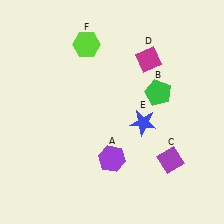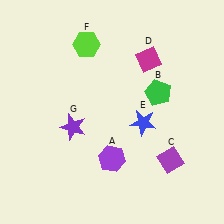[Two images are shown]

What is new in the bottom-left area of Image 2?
A purple star (G) was added in the bottom-left area of Image 2.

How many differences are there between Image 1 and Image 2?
There is 1 difference between the two images.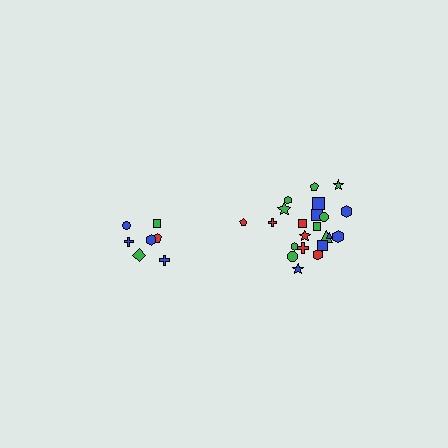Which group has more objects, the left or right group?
The right group.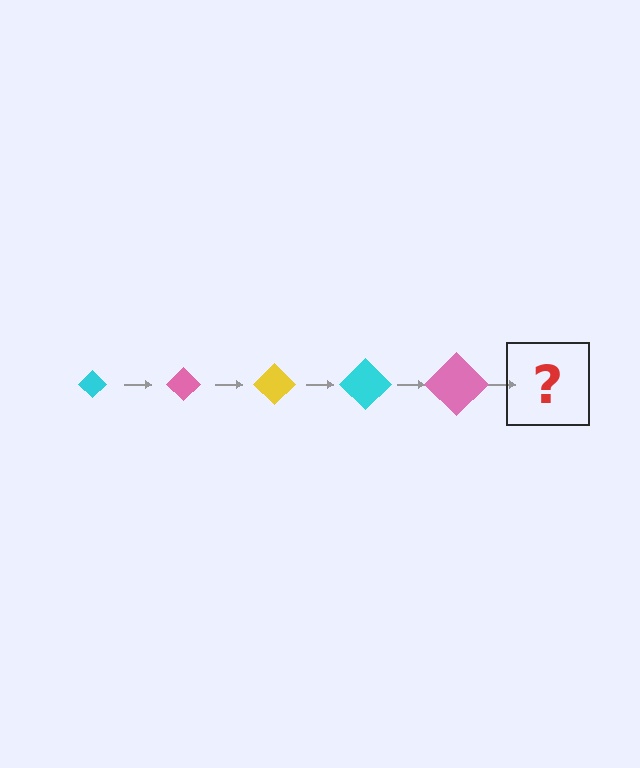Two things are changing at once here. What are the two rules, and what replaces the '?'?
The two rules are that the diamond grows larger each step and the color cycles through cyan, pink, and yellow. The '?' should be a yellow diamond, larger than the previous one.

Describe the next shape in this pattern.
It should be a yellow diamond, larger than the previous one.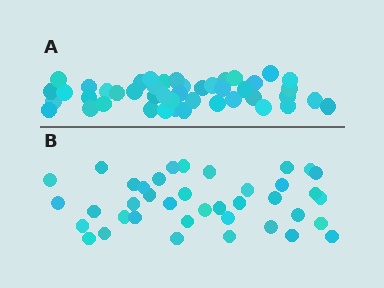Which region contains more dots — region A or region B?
Region A (the top region) has more dots.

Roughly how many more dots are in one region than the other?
Region A has about 6 more dots than region B.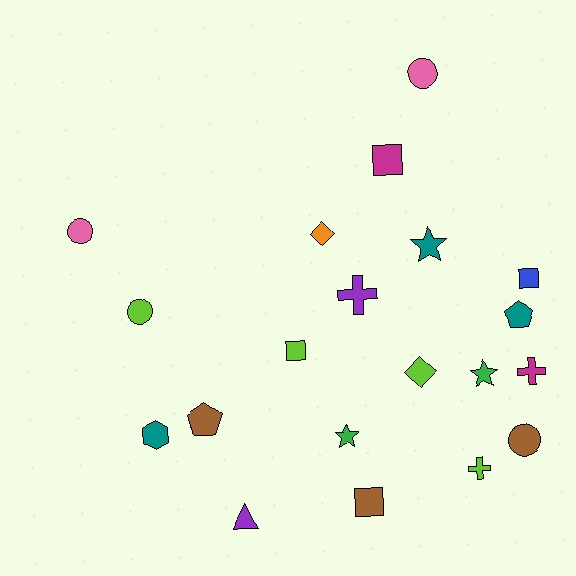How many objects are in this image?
There are 20 objects.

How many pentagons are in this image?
There are 2 pentagons.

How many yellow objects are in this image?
There are no yellow objects.